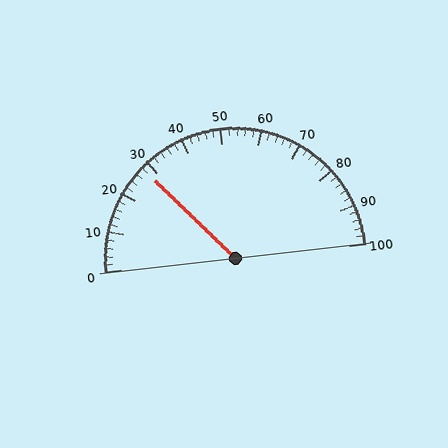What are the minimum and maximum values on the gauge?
The gauge ranges from 0 to 100.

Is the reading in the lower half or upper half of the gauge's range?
The reading is in the lower half of the range (0 to 100).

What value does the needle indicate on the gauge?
The needle indicates approximately 28.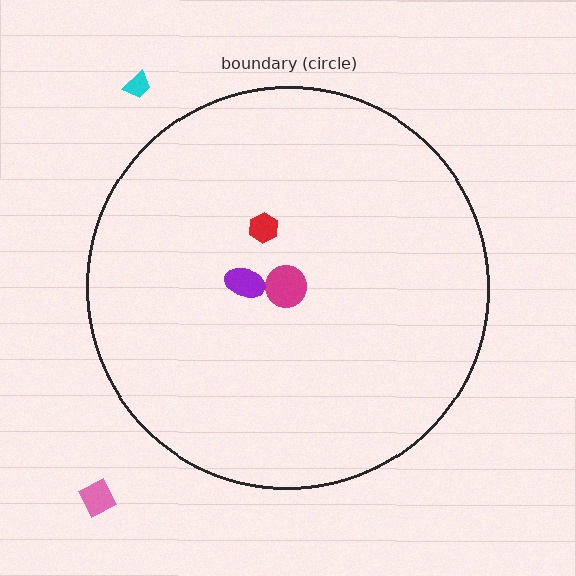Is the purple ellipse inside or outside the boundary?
Inside.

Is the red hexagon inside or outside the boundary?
Inside.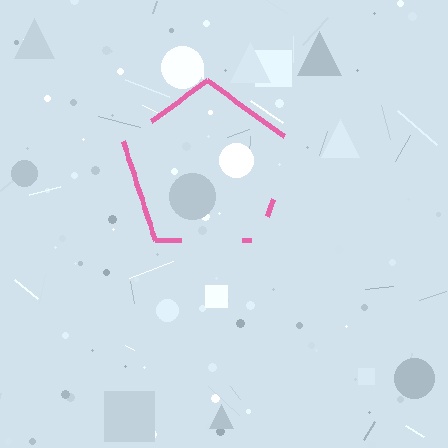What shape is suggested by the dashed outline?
The dashed outline suggests a pentagon.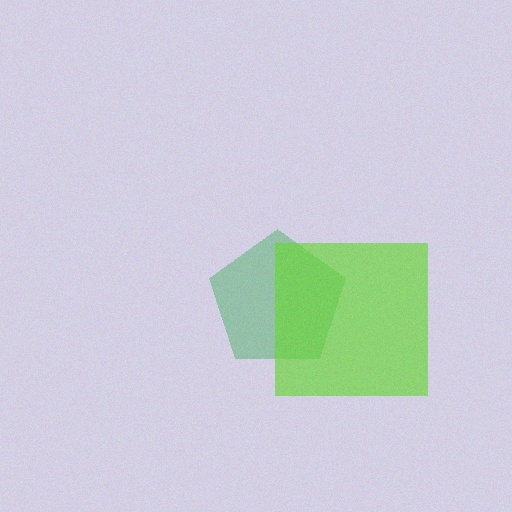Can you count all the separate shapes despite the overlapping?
Yes, there are 2 separate shapes.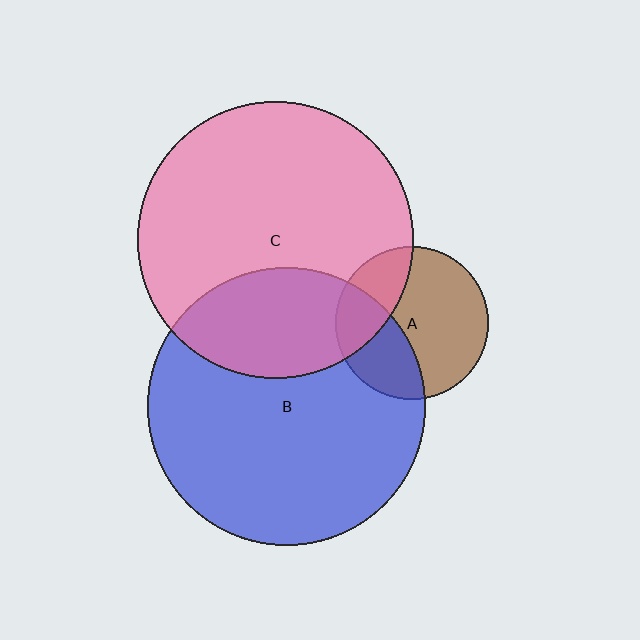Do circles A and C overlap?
Yes.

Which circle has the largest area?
Circle B (blue).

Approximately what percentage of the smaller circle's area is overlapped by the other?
Approximately 30%.